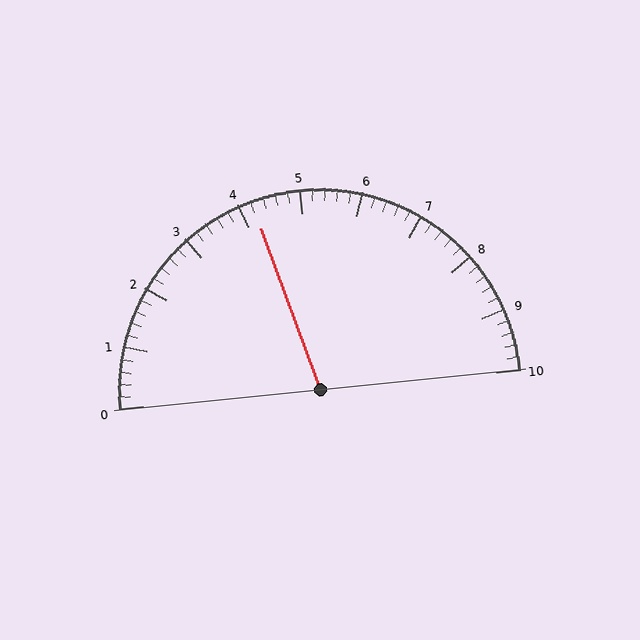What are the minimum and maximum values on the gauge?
The gauge ranges from 0 to 10.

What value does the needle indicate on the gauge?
The needle indicates approximately 4.2.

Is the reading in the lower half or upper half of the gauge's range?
The reading is in the lower half of the range (0 to 10).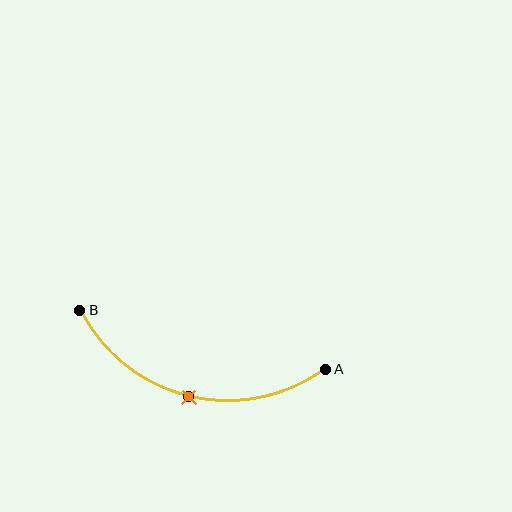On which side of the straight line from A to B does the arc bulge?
The arc bulges below the straight line connecting A and B.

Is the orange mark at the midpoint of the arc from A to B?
Yes. The orange mark lies on the arc at equal arc-length from both A and B — it is the arc midpoint.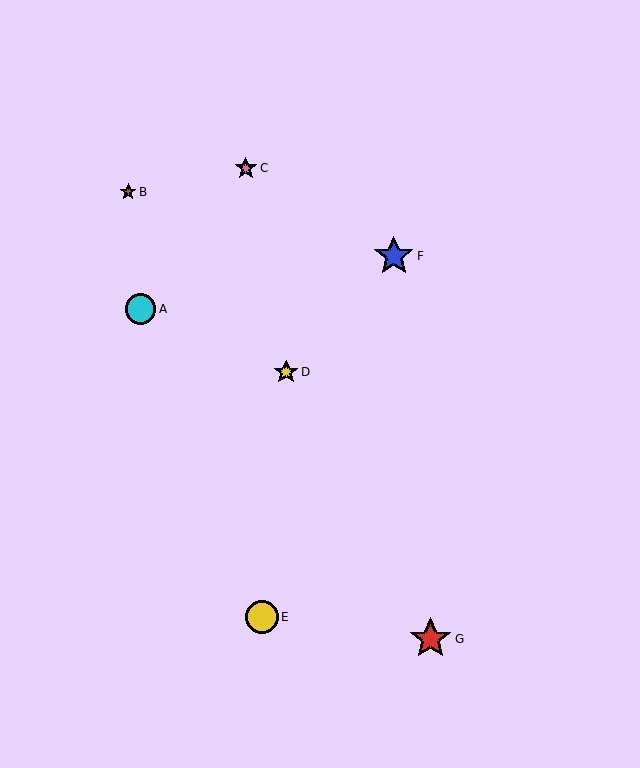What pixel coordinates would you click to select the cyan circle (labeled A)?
Click at (140, 309) to select the cyan circle A.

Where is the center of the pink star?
The center of the pink star is at (246, 168).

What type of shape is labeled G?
Shape G is a red star.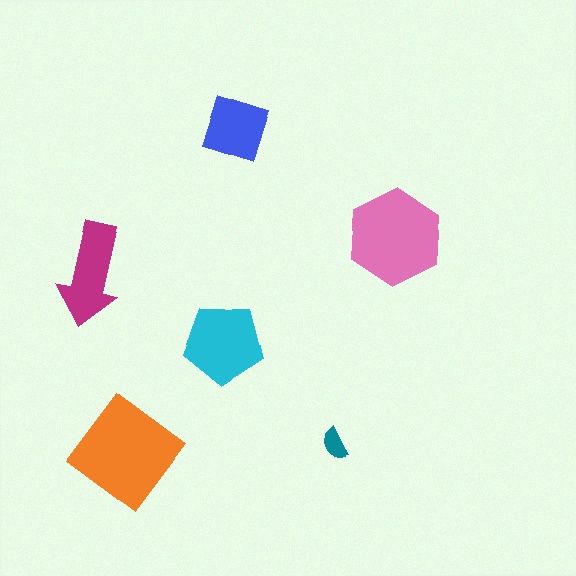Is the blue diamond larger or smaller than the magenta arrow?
Smaller.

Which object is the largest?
The orange diamond.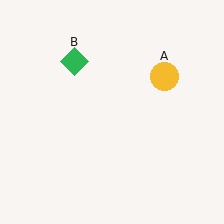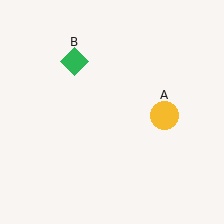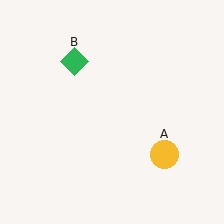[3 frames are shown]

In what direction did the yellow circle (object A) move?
The yellow circle (object A) moved down.